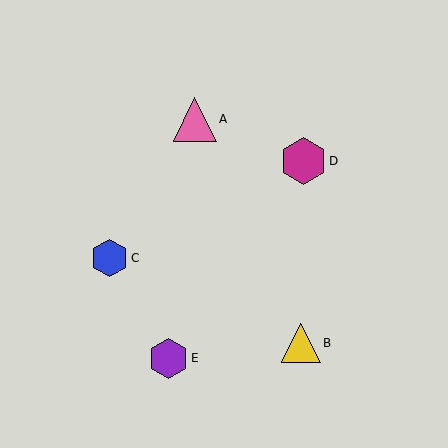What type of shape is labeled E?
Shape E is a purple hexagon.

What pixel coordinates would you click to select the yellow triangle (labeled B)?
Click at (301, 343) to select the yellow triangle B.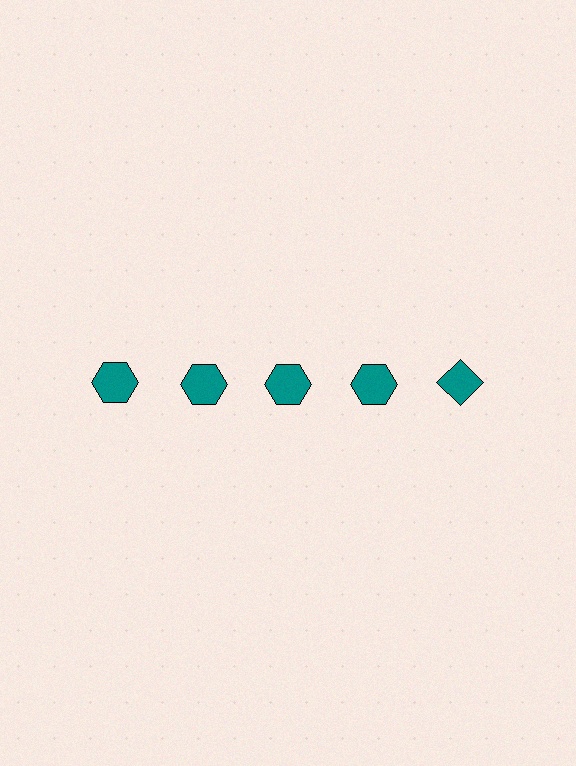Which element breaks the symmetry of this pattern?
The teal diamond in the top row, rightmost column breaks the symmetry. All other shapes are teal hexagons.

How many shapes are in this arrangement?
There are 5 shapes arranged in a grid pattern.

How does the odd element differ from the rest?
It has a different shape: diamond instead of hexagon.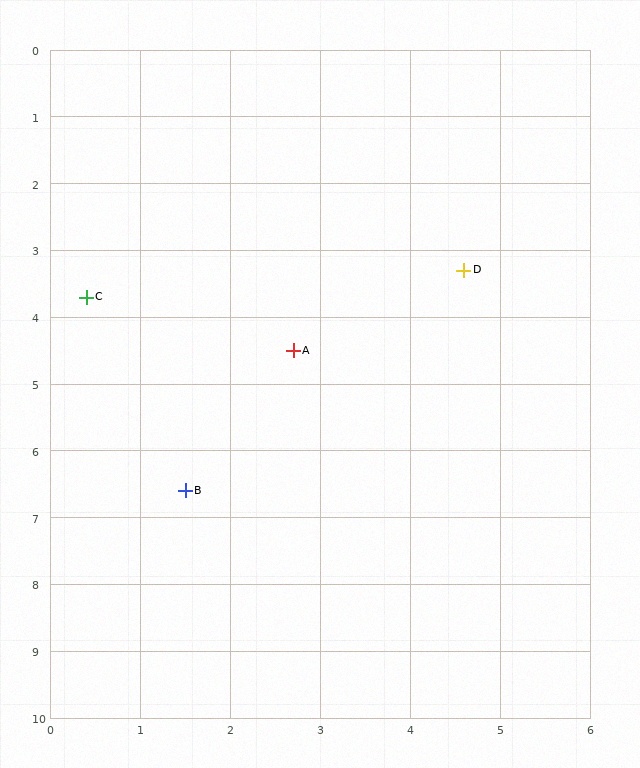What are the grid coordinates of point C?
Point C is at approximately (0.4, 3.7).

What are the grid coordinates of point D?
Point D is at approximately (4.6, 3.3).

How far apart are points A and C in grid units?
Points A and C are about 2.4 grid units apart.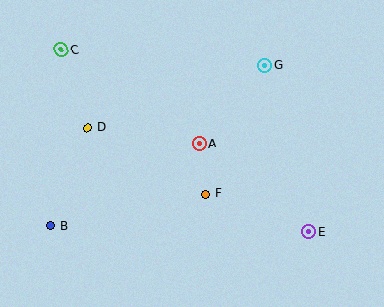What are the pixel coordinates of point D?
Point D is at (88, 128).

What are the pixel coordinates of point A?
Point A is at (199, 144).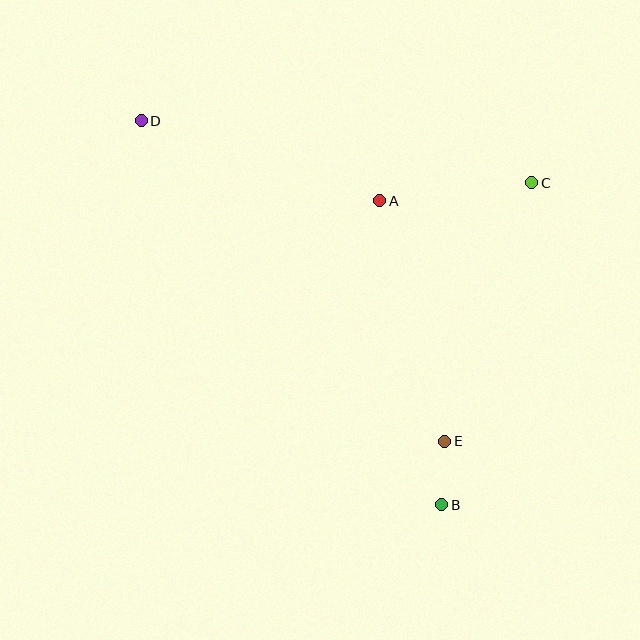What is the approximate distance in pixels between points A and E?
The distance between A and E is approximately 249 pixels.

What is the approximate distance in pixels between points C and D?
The distance between C and D is approximately 395 pixels.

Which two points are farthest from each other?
Points B and D are farthest from each other.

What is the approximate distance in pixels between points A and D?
The distance between A and D is approximately 251 pixels.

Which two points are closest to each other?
Points B and E are closest to each other.